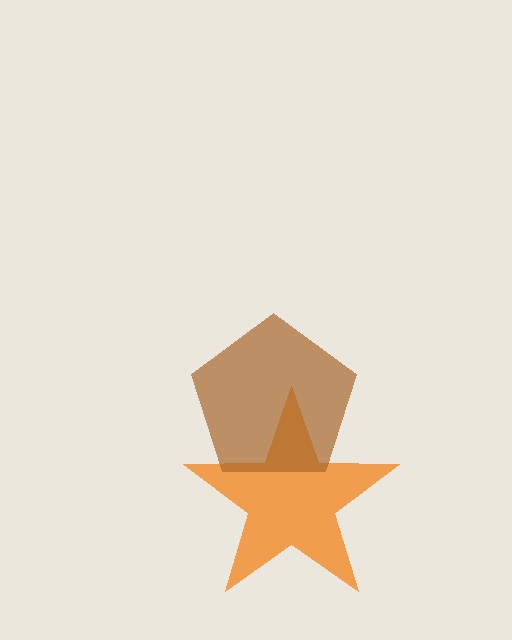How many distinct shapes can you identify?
There are 2 distinct shapes: an orange star, a brown pentagon.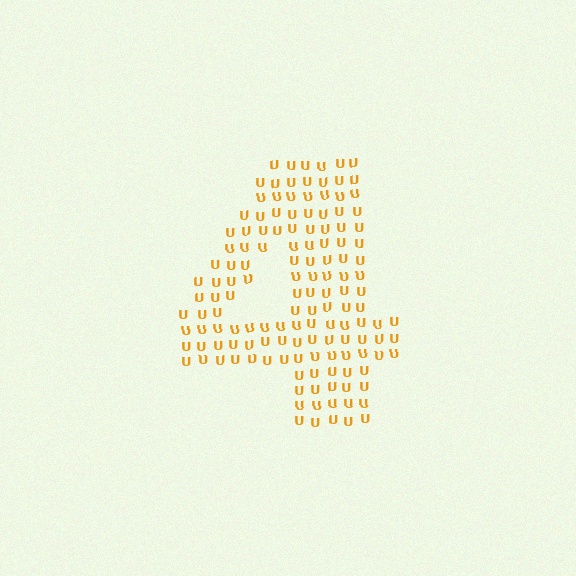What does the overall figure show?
The overall figure shows the digit 4.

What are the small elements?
The small elements are letter U's.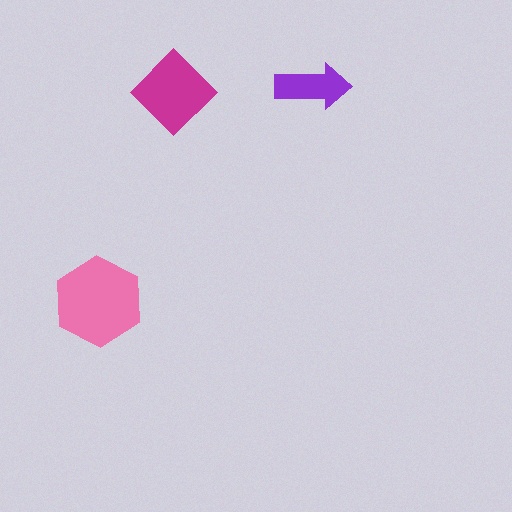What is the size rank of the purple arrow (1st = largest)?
3rd.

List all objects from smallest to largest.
The purple arrow, the magenta diamond, the pink hexagon.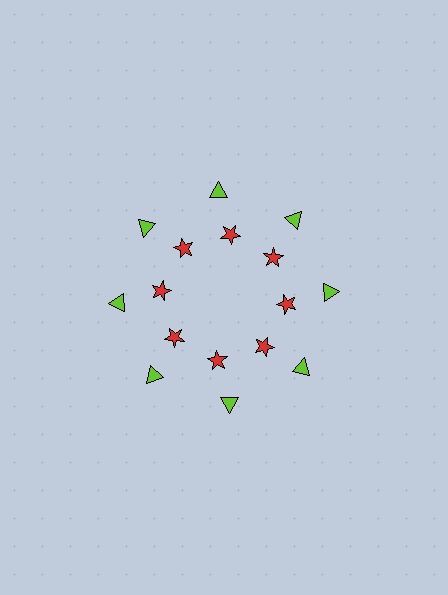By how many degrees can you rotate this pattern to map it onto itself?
The pattern maps onto itself every 45 degrees of rotation.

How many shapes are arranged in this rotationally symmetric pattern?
There are 16 shapes, arranged in 8 groups of 2.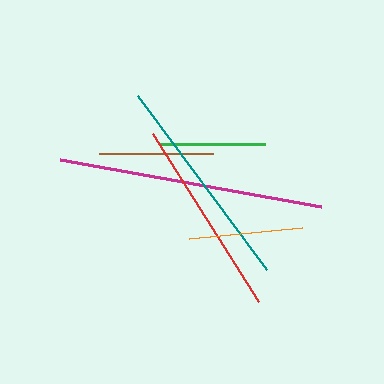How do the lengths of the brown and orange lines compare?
The brown and orange lines are approximately the same length.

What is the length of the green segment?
The green segment is approximately 105 pixels long.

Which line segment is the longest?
The magenta line is the longest at approximately 265 pixels.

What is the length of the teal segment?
The teal segment is approximately 216 pixels long.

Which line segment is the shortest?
The green line is the shortest at approximately 105 pixels.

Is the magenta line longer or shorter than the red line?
The magenta line is longer than the red line.